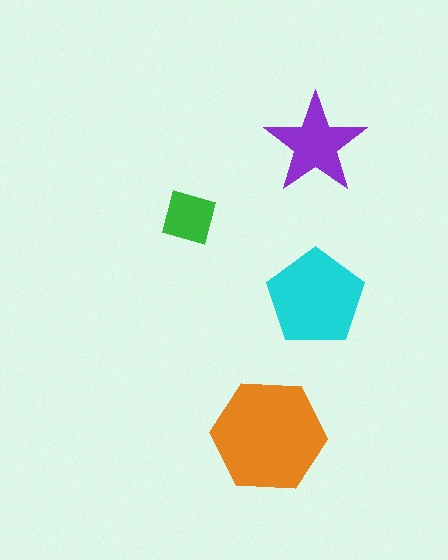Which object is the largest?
The orange hexagon.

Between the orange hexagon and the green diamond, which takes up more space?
The orange hexagon.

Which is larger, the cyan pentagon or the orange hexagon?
The orange hexagon.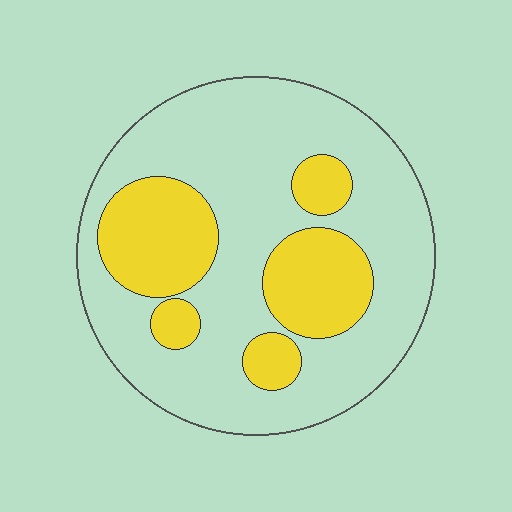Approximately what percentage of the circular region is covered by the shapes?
Approximately 30%.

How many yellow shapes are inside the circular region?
5.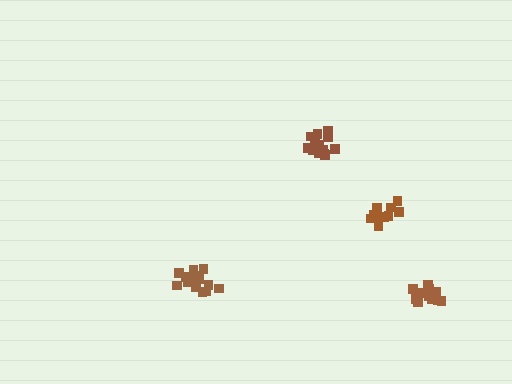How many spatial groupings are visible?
There are 4 spatial groupings.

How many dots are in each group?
Group 1: 13 dots, Group 2: 16 dots, Group 3: 11 dots, Group 4: 16 dots (56 total).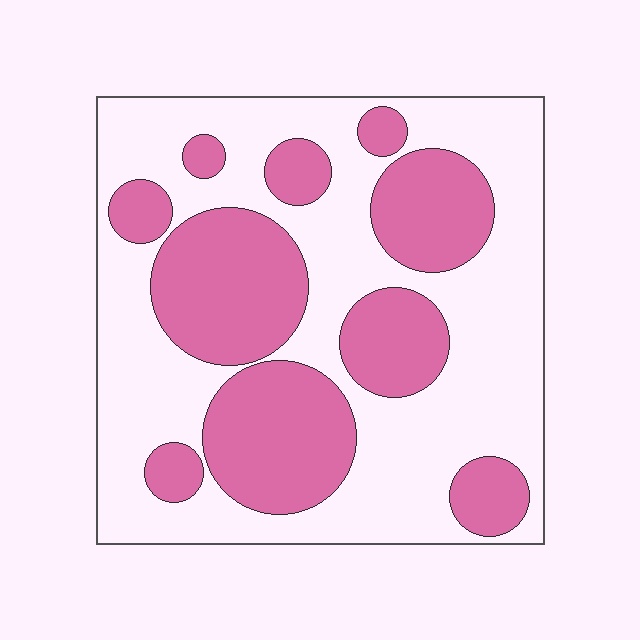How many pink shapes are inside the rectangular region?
10.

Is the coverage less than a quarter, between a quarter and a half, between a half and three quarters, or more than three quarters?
Between a quarter and a half.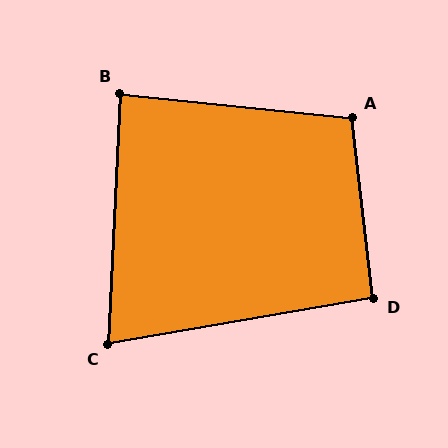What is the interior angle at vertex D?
Approximately 93 degrees (approximately right).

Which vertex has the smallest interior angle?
C, at approximately 78 degrees.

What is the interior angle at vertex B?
Approximately 87 degrees (approximately right).